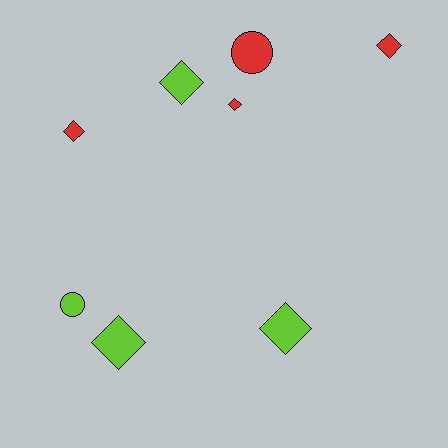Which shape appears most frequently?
Diamond, with 6 objects.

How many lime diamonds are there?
There are 3 lime diamonds.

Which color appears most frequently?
Red, with 4 objects.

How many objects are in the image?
There are 8 objects.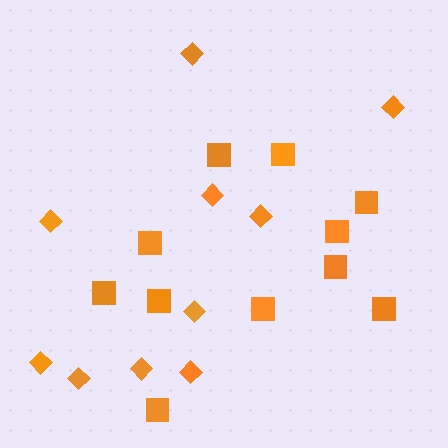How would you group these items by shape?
There are 2 groups: one group of diamonds (10) and one group of squares (11).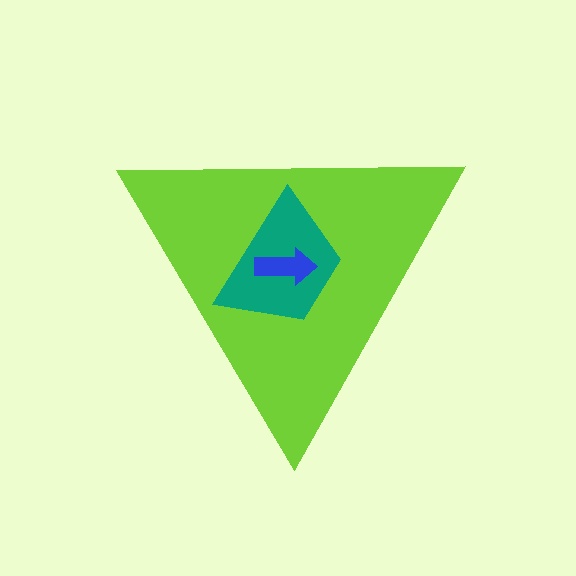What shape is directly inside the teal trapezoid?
The blue arrow.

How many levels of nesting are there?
3.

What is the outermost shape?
The lime triangle.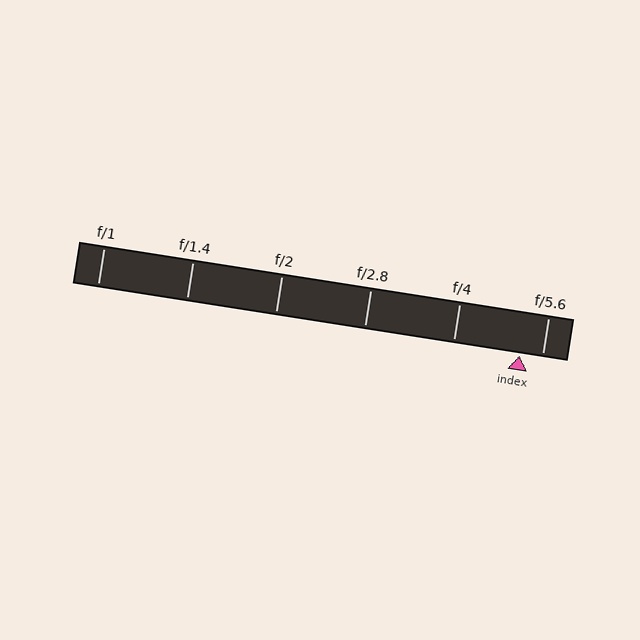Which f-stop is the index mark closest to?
The index mark is closest to f/5.6.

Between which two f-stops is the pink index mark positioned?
The index mark is between f/4 and f/5.6.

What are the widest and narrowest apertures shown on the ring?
The widest aperture shown is f/1 and the narrowest is f/5.6.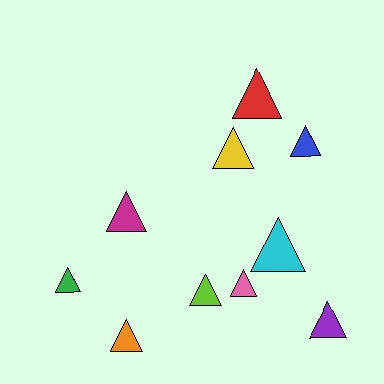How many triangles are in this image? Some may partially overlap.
There are 10 triangles.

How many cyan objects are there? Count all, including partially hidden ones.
There is 1 cyan object.